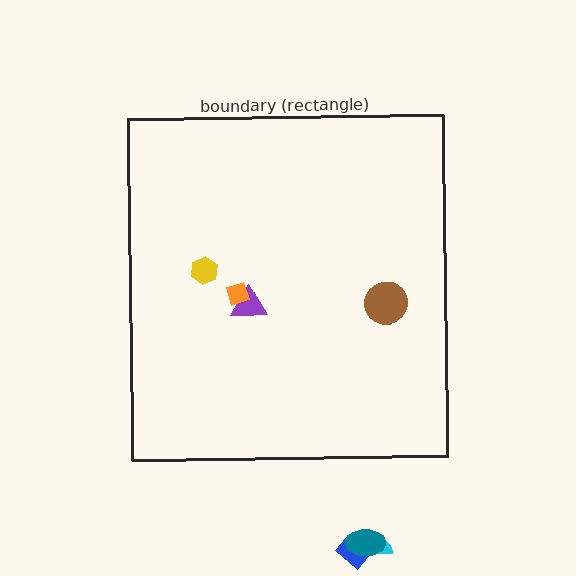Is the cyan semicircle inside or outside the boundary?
Outside.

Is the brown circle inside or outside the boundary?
Inside.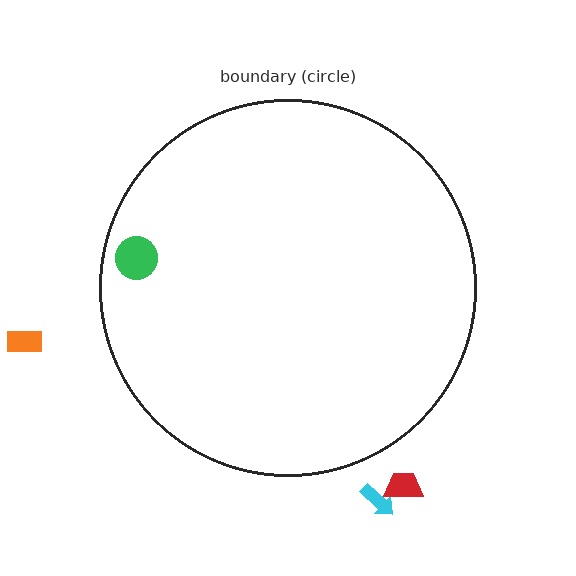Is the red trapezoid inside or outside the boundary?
Outside.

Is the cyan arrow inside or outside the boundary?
Outside.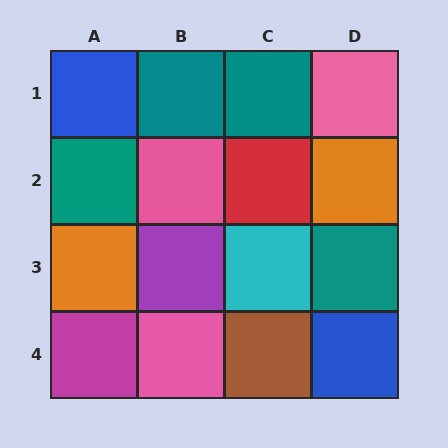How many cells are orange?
2 cells are orange.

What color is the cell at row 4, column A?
Magenta.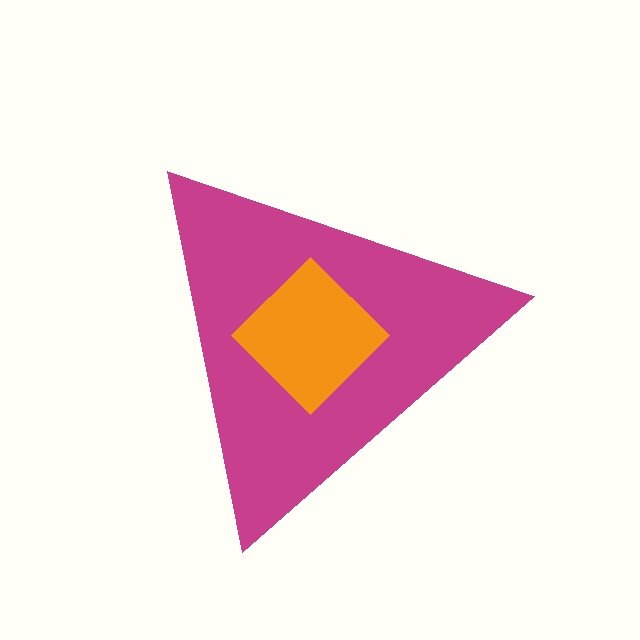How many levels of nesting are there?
2.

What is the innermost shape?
The orange diamond.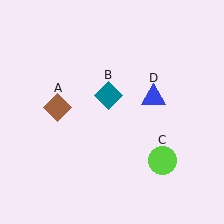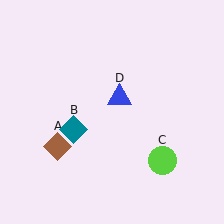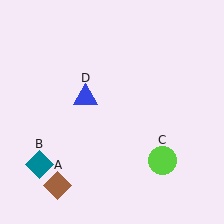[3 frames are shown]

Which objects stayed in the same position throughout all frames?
Lime circle (object C) remained stationary.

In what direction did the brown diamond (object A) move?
The brown diamond (object A) moved down.